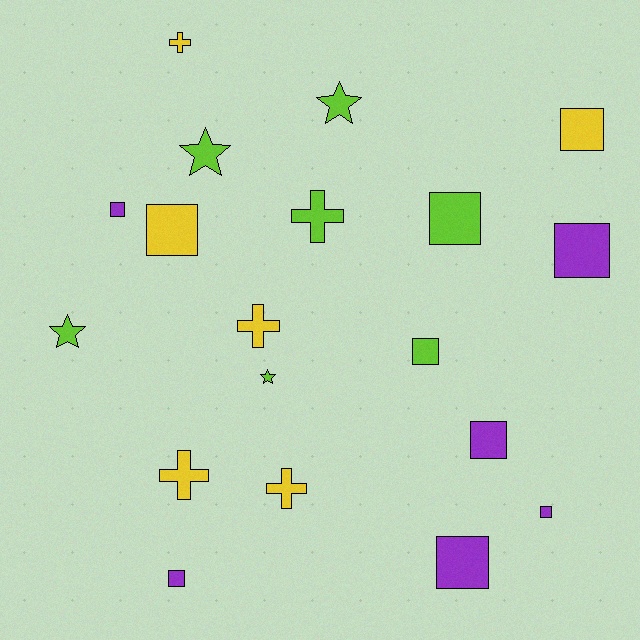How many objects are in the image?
There are 19 objects.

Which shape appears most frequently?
Square, with 10 objects.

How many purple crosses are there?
There are no purple crosses.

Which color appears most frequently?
Lime, with 7 objects.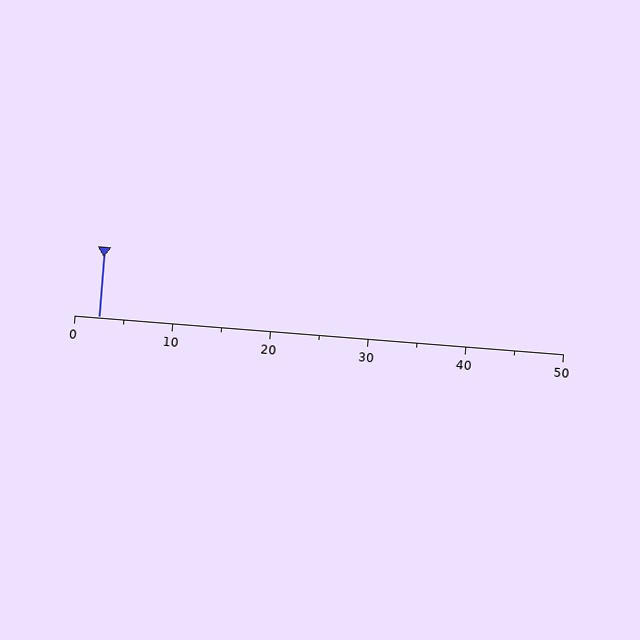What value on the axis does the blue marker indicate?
The marker indicates approximately 2.5.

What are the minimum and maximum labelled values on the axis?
The axis runs from 0 to 50.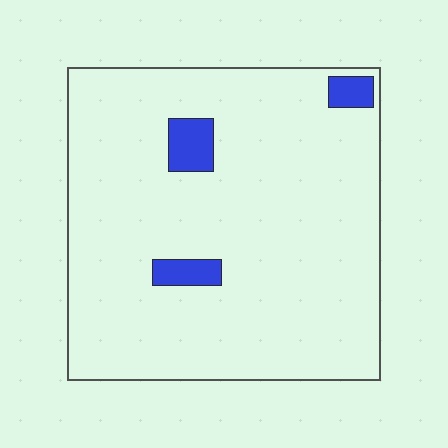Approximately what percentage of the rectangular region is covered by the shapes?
Approximately 5%.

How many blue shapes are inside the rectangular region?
3.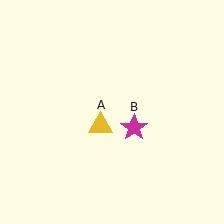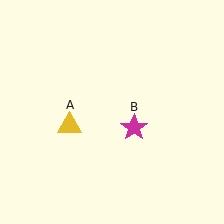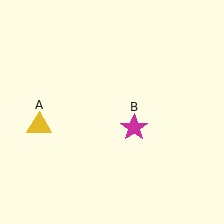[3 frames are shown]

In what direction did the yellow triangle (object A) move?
The yellow triangle (object A) moved left.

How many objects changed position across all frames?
1 object changed position: yellow triangle (object A).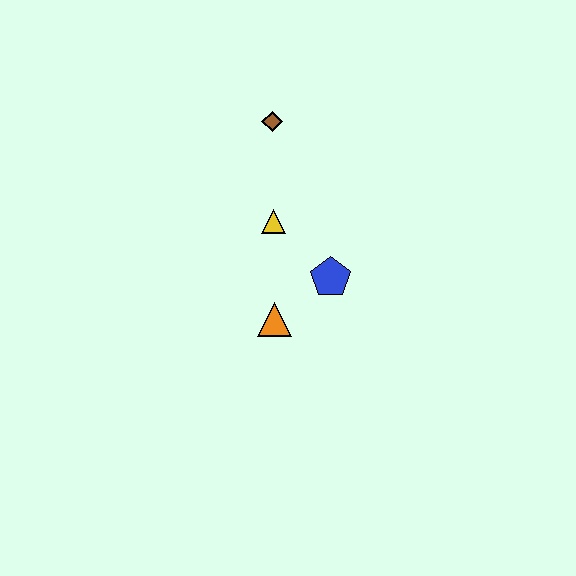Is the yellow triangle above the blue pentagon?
Yes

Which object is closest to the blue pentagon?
The orange triangle is closest to the blue pentagon.